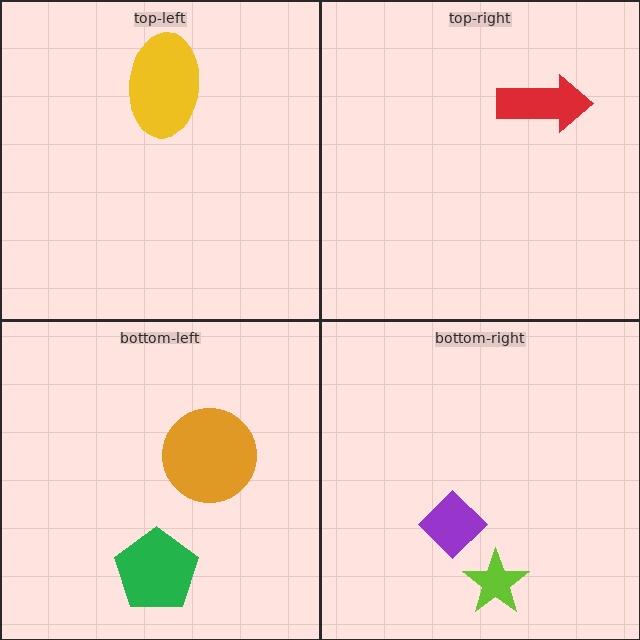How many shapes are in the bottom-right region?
2.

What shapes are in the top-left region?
The yellow ellipse.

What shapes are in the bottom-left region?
The green pentagon, the orange circle.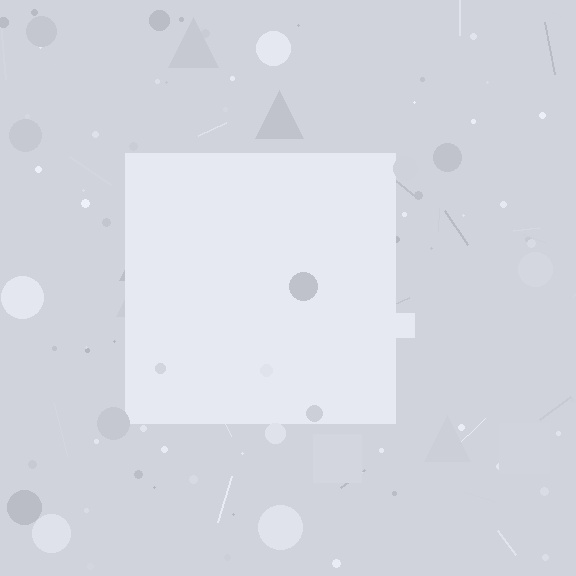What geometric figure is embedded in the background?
A square is embedded in the background.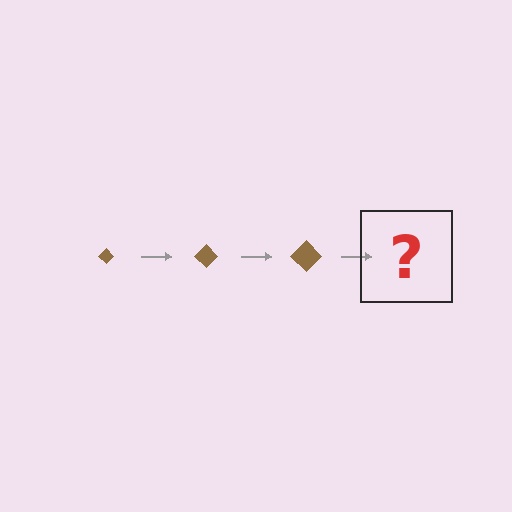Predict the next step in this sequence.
The next step is a brown diamond, larger than the previous one.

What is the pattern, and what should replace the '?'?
The pattern is that the diamond gets progressively larger each step. The '?' should be a brown diamond, larger than the previous one.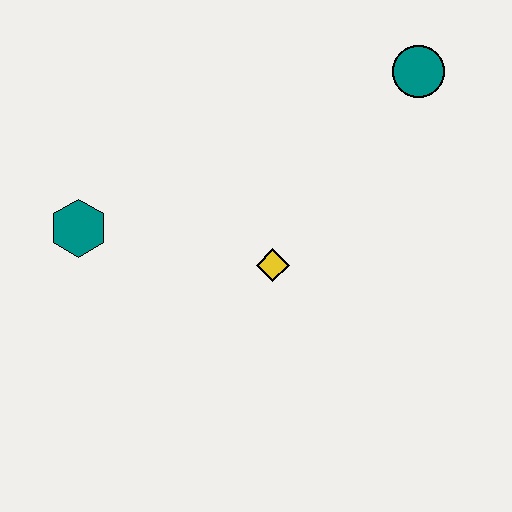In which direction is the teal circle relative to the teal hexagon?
The teal circle is to the right of the teal hexagon.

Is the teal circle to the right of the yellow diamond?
Yes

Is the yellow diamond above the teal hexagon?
No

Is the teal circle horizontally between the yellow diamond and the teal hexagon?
No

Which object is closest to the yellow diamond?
The teal hexagon is closest to the yellow diamond.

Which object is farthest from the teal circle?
The teal hexagon is farthest from the teal circle.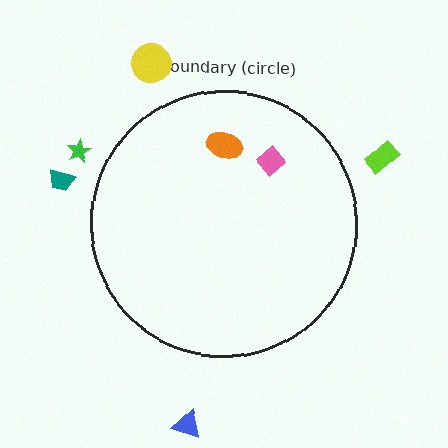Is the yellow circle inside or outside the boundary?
Outside.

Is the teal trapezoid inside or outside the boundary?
Outside.